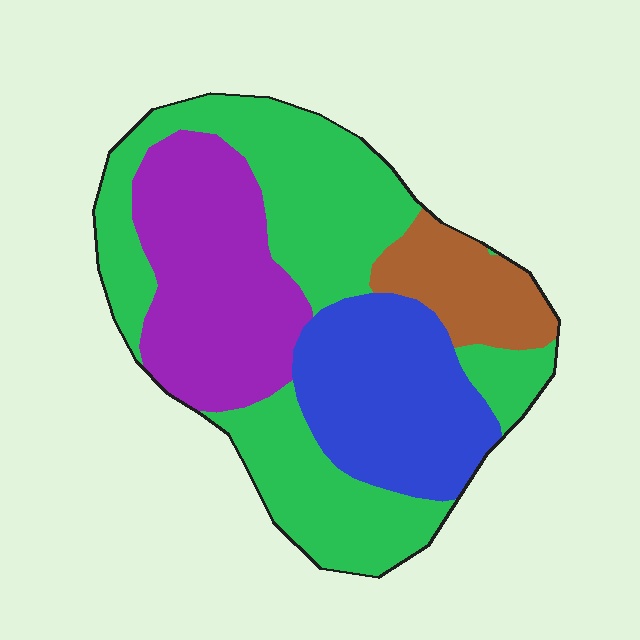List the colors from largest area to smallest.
From largest to smallest: green, purple, blue, brown.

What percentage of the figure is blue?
Blue takes up between a sixth and a third of the figure.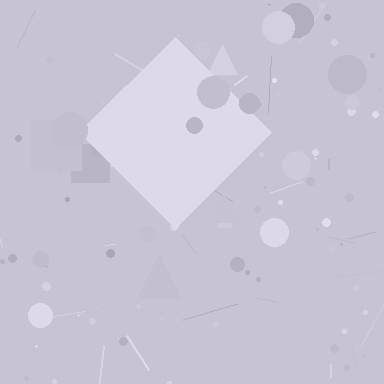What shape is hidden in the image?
A diamond is hidden in the image.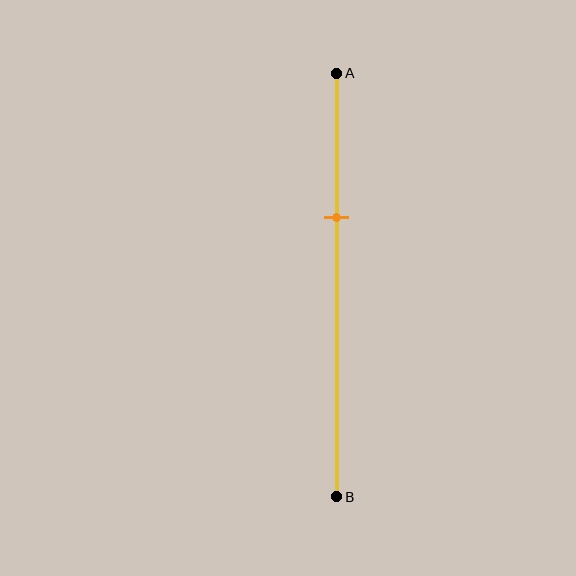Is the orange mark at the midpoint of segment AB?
No, the mark is at about 35% from A, not at the 50% midpoint.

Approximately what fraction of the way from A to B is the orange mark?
The orange mark is approximately 35% of the way from A to B.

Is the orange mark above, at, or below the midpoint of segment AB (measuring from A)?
The orange mark is above the midpoint of segment AB.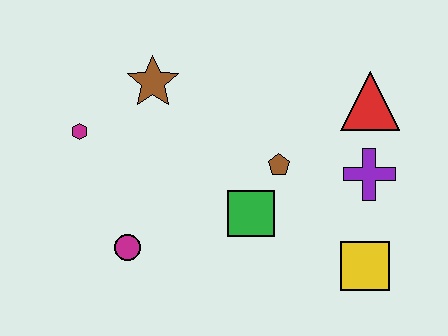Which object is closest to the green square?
The brown pentagon is closest to the green square.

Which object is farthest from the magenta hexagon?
The yellow square is farthest from the magenta hexagon.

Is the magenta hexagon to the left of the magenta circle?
Yes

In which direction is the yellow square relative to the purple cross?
The yellow square is below the purple cross.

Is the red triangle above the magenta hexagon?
Yes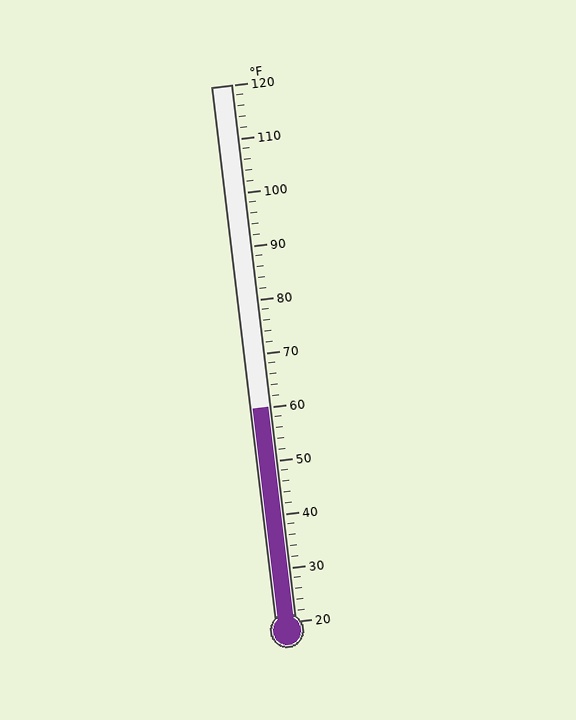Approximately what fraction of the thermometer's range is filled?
The thermometer is filled to approximately 40% of its range.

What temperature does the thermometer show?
The thermometer shows approximately 60°F.